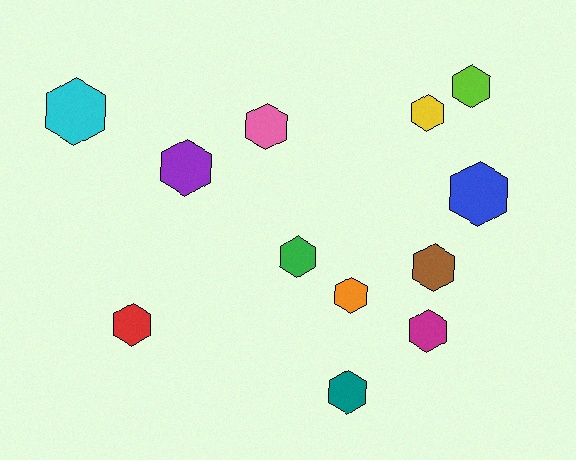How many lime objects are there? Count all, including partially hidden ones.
There is 1 lime object.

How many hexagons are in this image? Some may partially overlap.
There are 12 hexagons.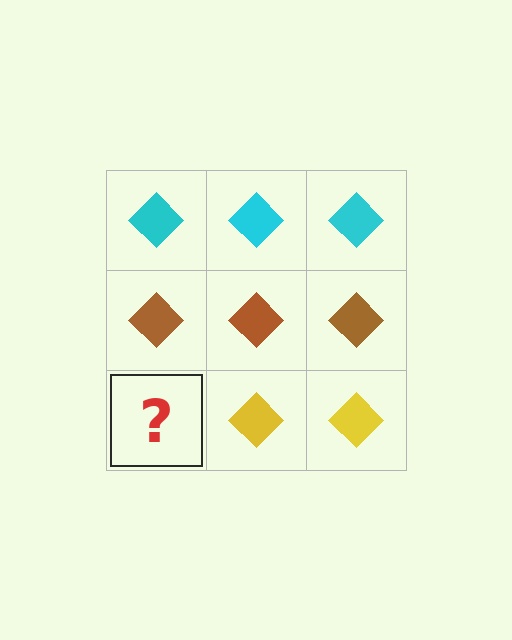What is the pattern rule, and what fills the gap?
The rule is that each row has a consistent color. The gap should be filled with a yellow diamond.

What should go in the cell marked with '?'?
The missing cell should contain a yellow diamond.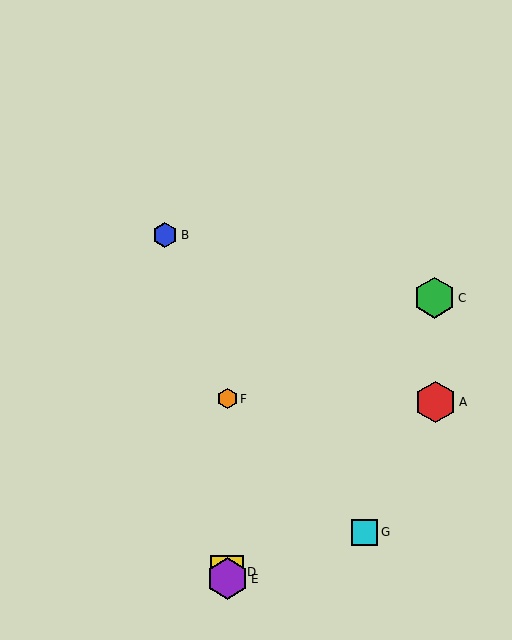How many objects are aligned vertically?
3 objects (D, E, F) are aligned vertically.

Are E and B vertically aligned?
No, E is at x≈227 and B is at x≈165.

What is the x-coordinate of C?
Object C is at x≈434.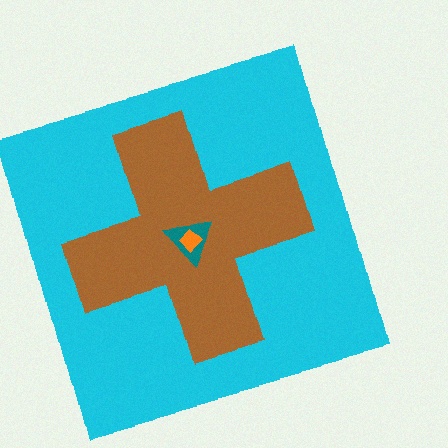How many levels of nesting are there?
4.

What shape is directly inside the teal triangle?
The orange diamond.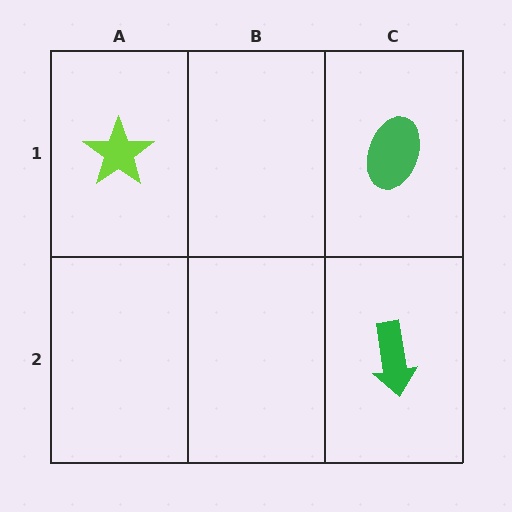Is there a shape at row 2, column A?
No, that cell is empty.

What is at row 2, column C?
A green arrow.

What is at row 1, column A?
A lime star.